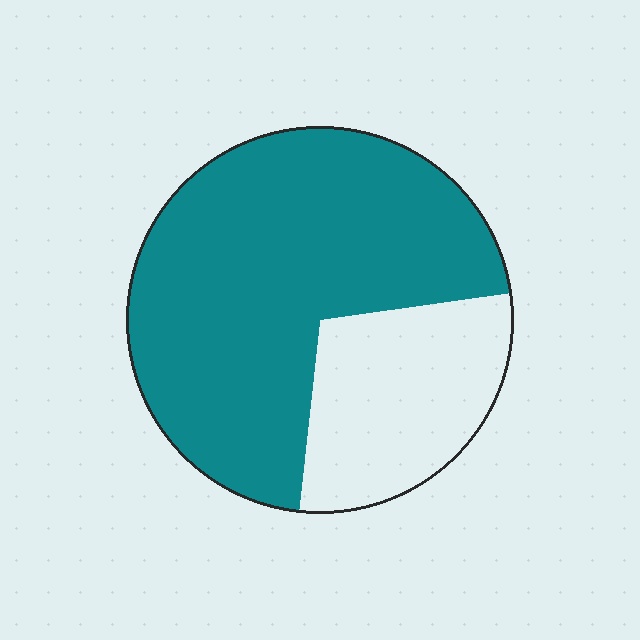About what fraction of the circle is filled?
About three quarters (3/4).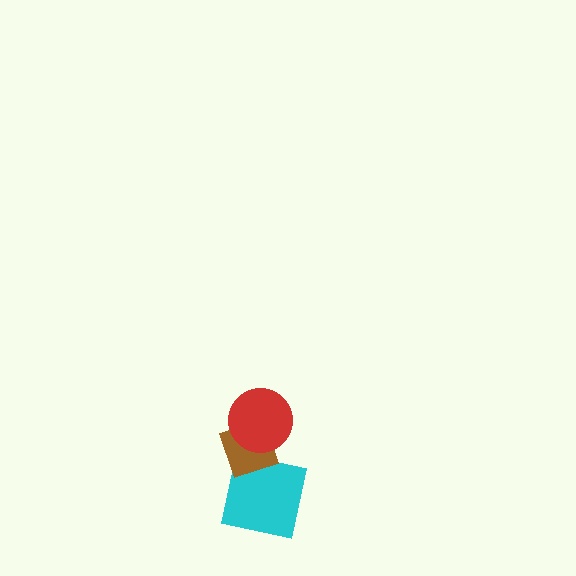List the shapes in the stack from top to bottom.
From top to bottom: the red circle, the brown diamond, the cyan square.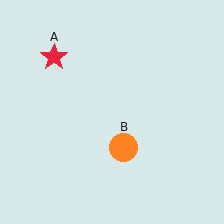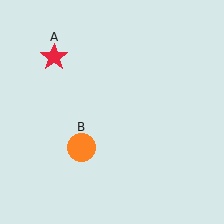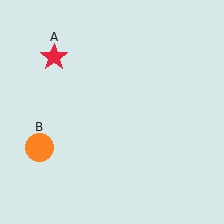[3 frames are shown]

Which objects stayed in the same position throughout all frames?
Red star (object A) remained stationary.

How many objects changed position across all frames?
1 object changed position: orange circle (object B).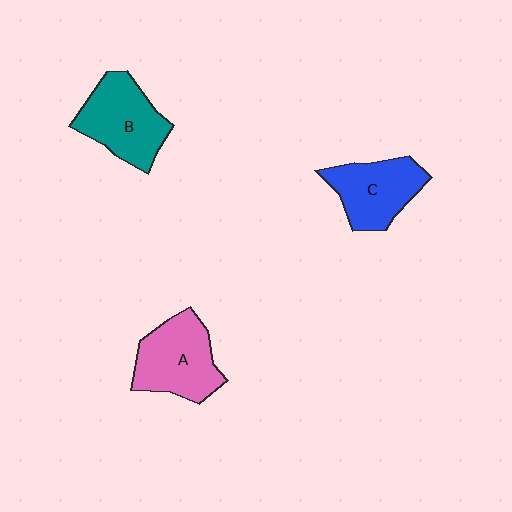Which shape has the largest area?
Shape A (pink).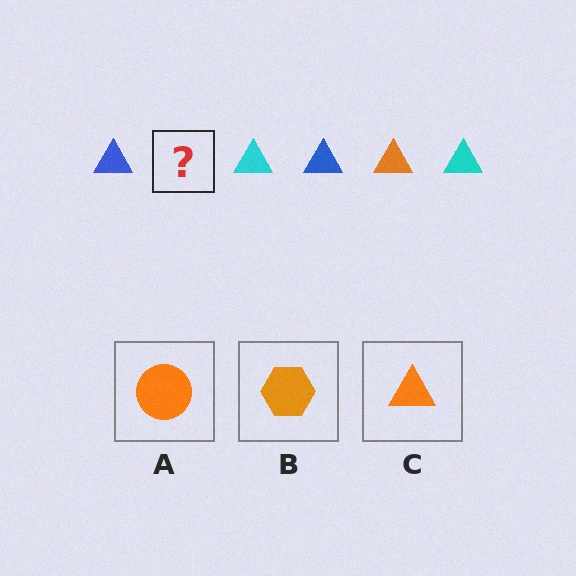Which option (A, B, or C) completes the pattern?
C.